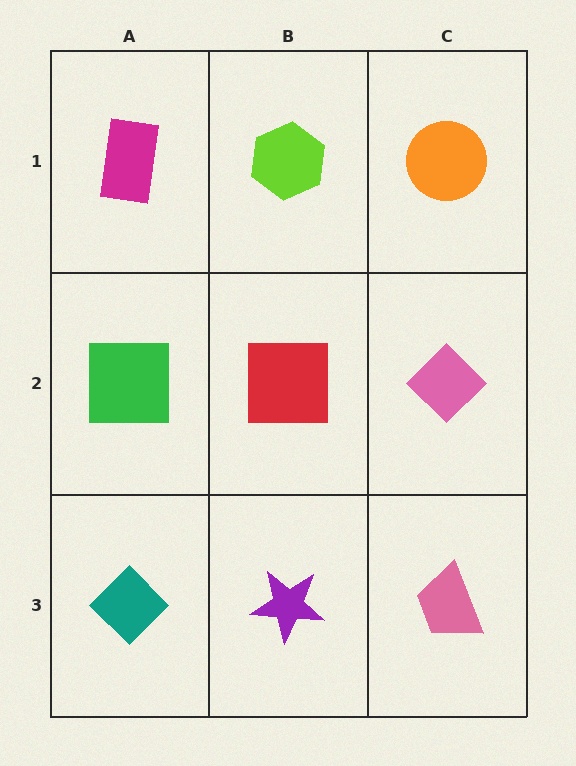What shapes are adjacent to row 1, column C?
A pink diamond (row 2, column C), a lime hexagon (row 1, column B).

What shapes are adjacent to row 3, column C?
A pink diamond (row 2, column C), a purple star (row 3, column B).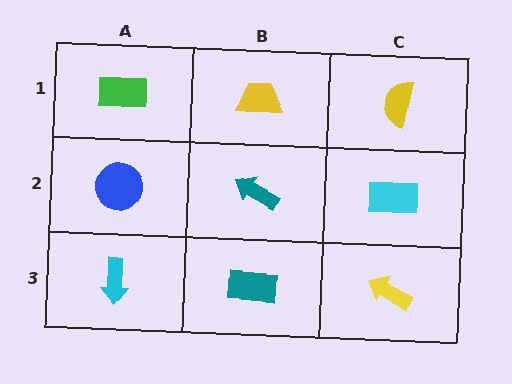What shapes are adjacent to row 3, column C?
A cyan rectangle (row 2, column C), a teal rectangle (row 3, column B).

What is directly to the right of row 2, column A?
A teal arrow.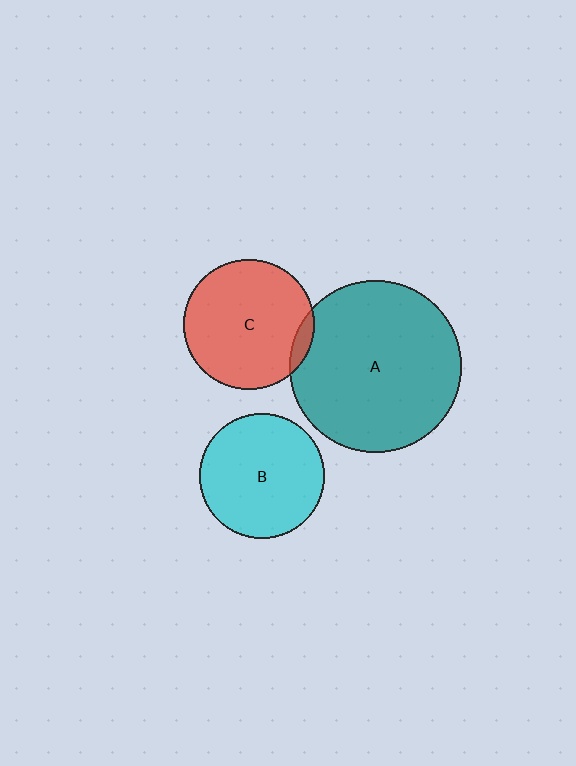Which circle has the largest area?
Circle A (teal).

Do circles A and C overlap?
Yes.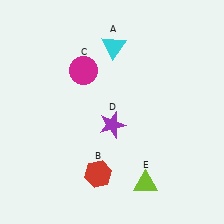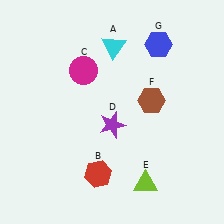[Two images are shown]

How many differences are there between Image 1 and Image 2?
There are 2 differences between the two images.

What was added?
A brown hexagon (F), a blue hexagon (G) were added in Image 2.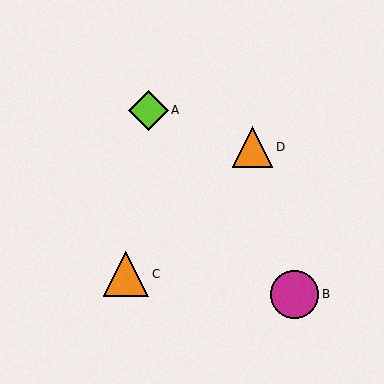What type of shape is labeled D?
Shape D is an orange triangle.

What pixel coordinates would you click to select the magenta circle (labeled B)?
Click at (295, 294) to select the magenta circle B.